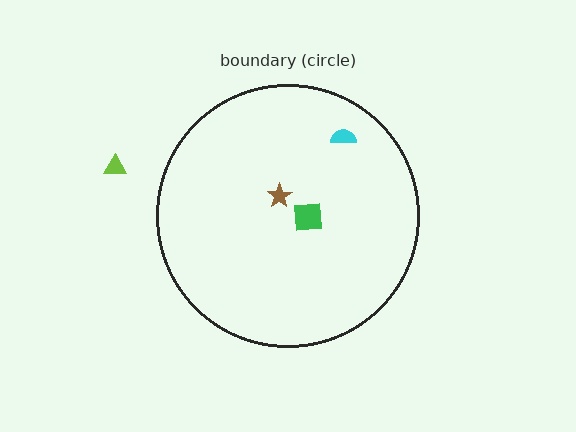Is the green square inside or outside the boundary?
Inside.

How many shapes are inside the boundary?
3 inside, 1 outside.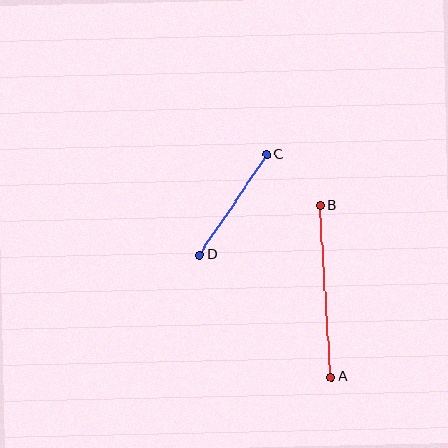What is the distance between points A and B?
The distance is approximately 172 pixels.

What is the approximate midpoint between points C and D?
The midpoint is at approximately (233, 204) pixels.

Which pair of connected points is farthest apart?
Points A and B are farthest apart.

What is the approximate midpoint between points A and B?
The midpoint is at approximately (326, 291) pixels.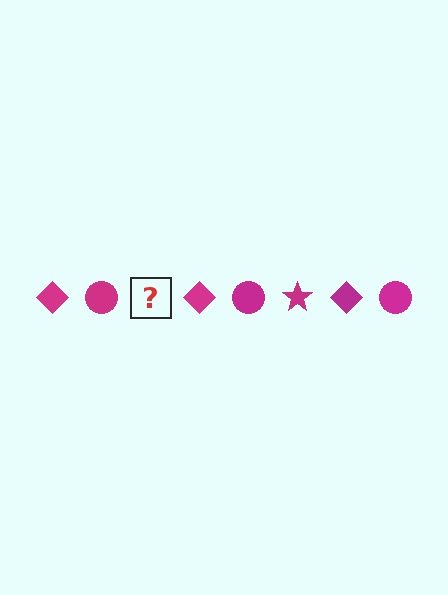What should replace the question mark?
The question mark should be replaced with a magenta star.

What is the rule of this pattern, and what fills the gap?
The rule is that the pattern cycles through diamond, circle, star shapes in magenta. The gap should be filled with a magenta star.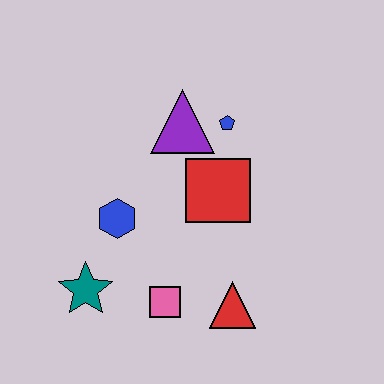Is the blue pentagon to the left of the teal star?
No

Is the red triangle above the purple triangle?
No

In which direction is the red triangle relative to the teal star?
The red triangle is to the right of the teal star.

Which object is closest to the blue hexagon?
The teal star is closest to the blue hexagon.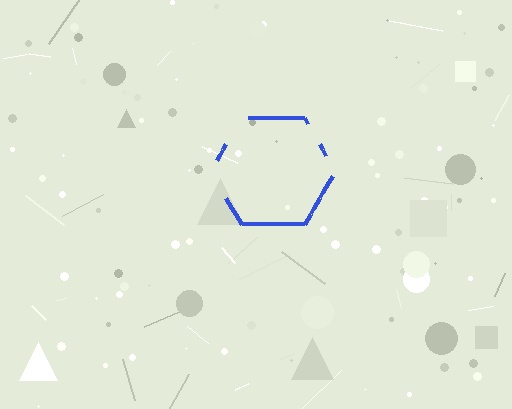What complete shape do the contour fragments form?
The contour fragments form a hexagon.